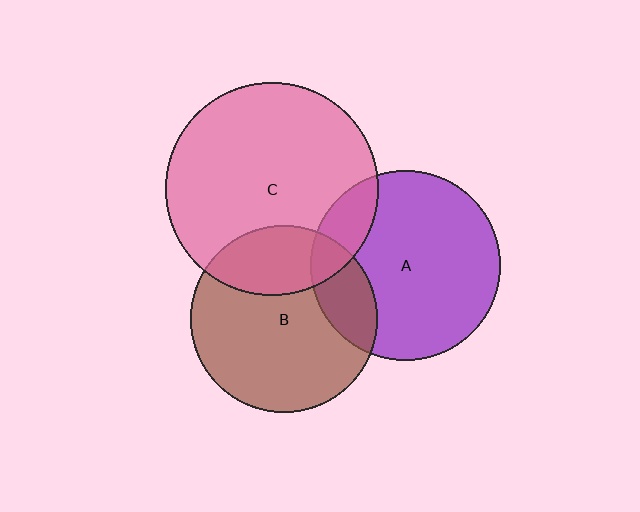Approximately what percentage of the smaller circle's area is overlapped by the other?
Approximately 25%.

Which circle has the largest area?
Circle C (pink).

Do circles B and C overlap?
Yes.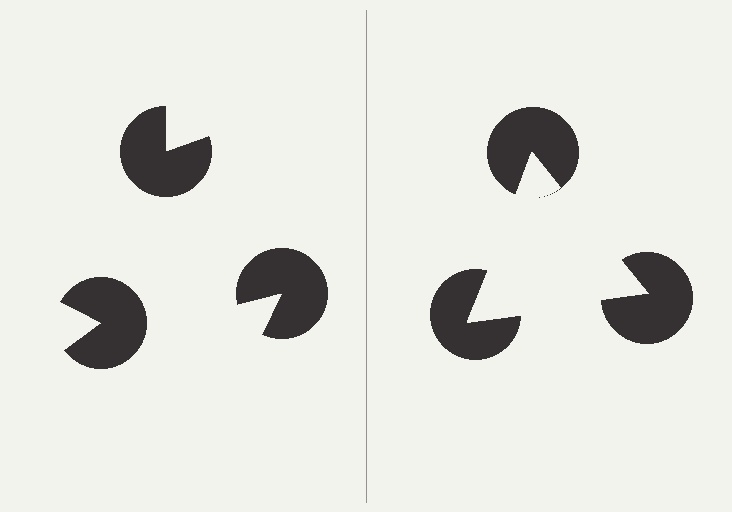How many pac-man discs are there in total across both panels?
6 — 3 on each side.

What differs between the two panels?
The pac-man discs are positioned identically on both sides; only the wedge orientations differ. On the right they align to a triangle; on the left they are misaligned.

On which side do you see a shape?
An illusory triangle appears on the right side. On the left side the wedge cuts are rotated, so no coherent shape forms.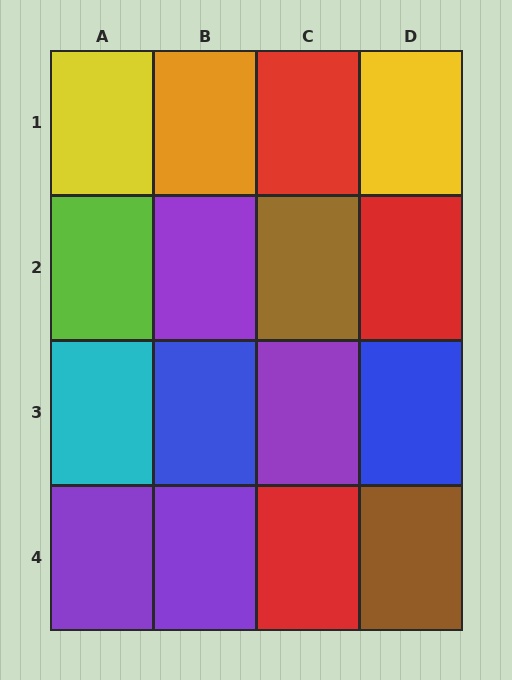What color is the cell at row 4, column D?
Brown.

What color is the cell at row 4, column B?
Purple.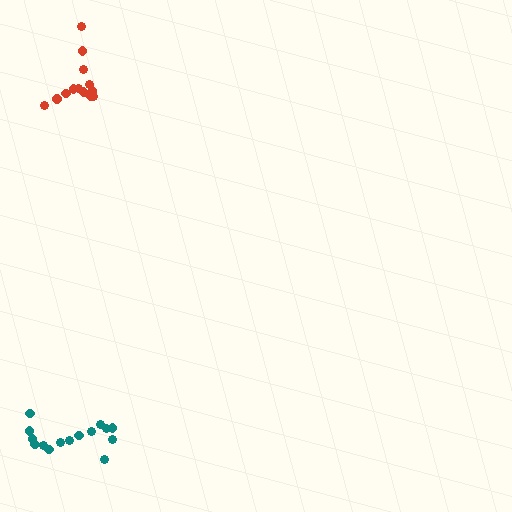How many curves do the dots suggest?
There are 2 distinct paths.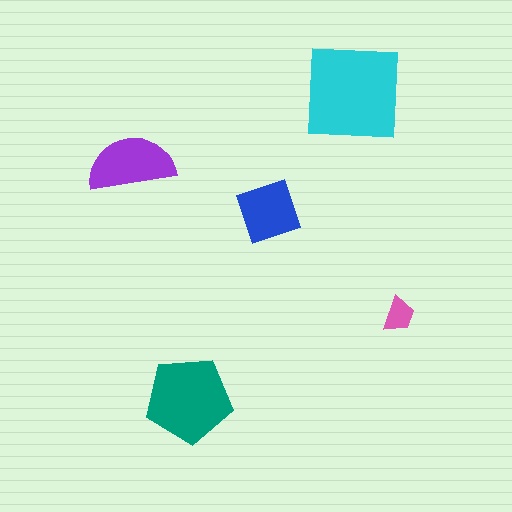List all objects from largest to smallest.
The cyan square, the teal pentagon, the purple semicircle, the blue square, the pink trapezoid.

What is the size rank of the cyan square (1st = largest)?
1st.